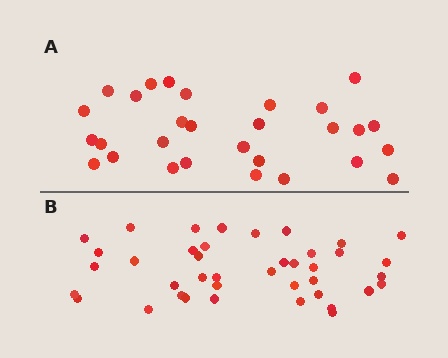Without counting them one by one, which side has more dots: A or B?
Region B (the bottom region) has more dots.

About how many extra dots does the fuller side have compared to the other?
Region B has roughly 12 or so more dots than region A.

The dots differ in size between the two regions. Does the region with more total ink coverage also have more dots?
No. Region A has more total ink coverage because its dots are larger, but region B actually contains more individual dots. Total area can be misleading — the number of items is what matters here.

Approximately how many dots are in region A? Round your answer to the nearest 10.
About 30 dots. (The exact count is 29, which rounds to 30.)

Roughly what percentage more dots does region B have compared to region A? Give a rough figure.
About 40% more.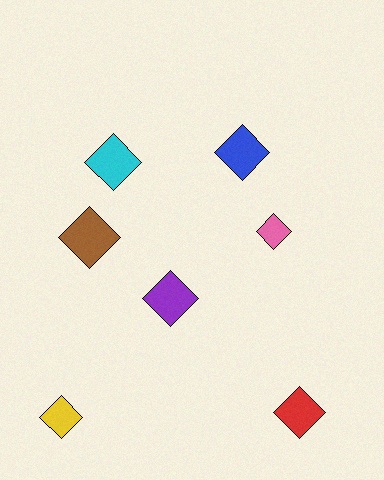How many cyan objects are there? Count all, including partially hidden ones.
There is 1 cyan object.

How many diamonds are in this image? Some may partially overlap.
There are 7 diamonds.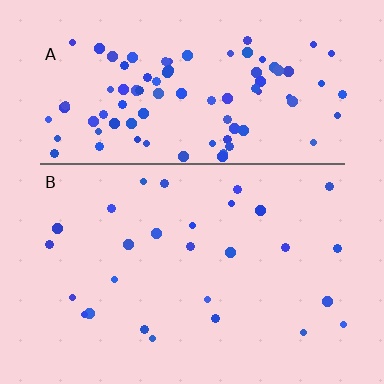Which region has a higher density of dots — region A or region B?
A (the top).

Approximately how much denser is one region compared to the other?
Approximately 3.5× — region A over region B.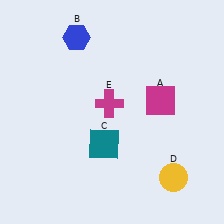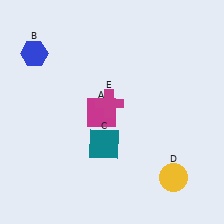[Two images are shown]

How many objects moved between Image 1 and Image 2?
2 objects moved between the two images.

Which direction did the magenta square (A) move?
The magenta square (A) moved left.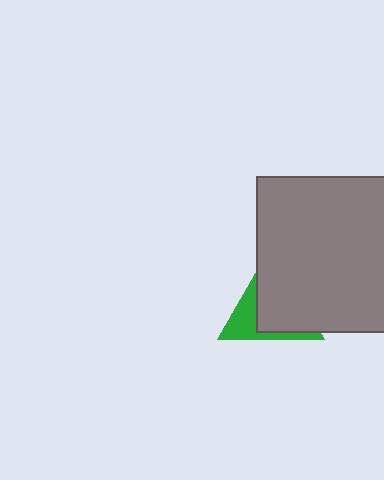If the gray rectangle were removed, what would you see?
You would see the complete green triangle.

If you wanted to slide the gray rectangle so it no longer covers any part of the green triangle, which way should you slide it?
Slide it right — that is the most direct way to separate the two shapes.